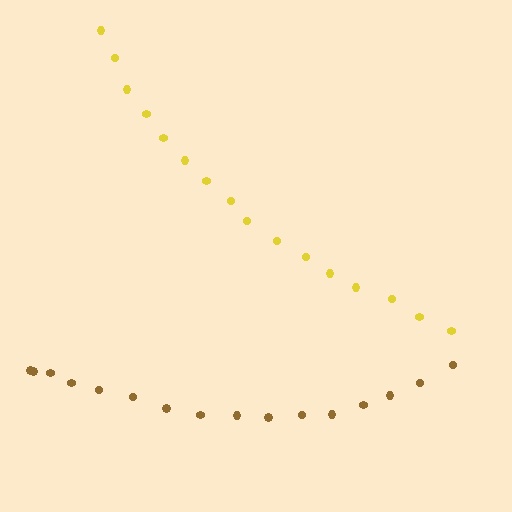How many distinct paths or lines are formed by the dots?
There are 2 distinct paths.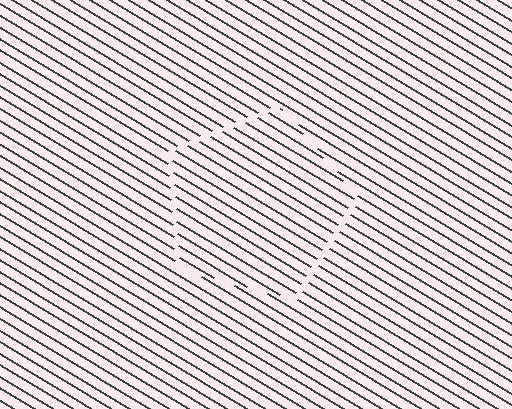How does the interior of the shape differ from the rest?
The interior of the shape contains the same grating, shifted by half a period — the contour is defined by the phase discontinuity where line-ends from the inner and outer gratings abut.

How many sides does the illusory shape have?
5 sides — the line-ends trace a pentagon.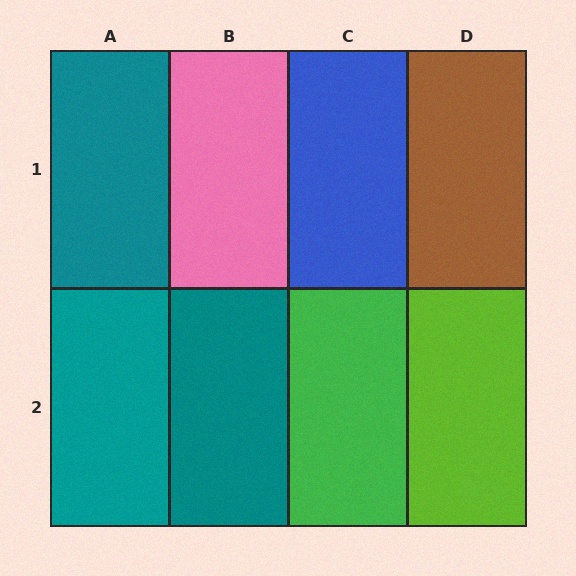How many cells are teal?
3 cells are teal.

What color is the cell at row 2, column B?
Teal.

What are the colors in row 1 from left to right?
Teal, pink, blue, brown.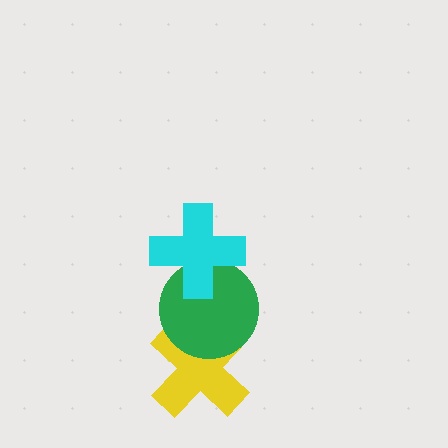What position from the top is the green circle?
The green circle is 2nd from the top.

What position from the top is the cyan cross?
The cyan cross is 1st from the top.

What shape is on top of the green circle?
The cyan cross is on top of the green circle.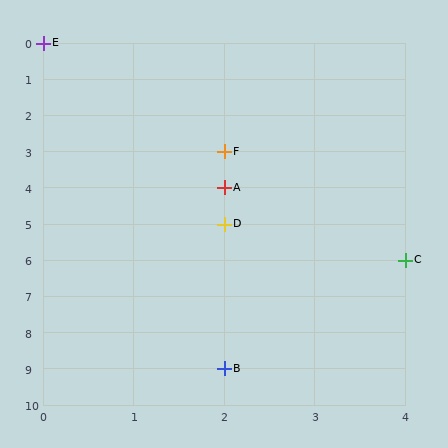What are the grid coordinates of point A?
Point A is at grid coordinates (2, 4).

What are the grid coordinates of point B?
Point B is at grid coordinates (2, 9).